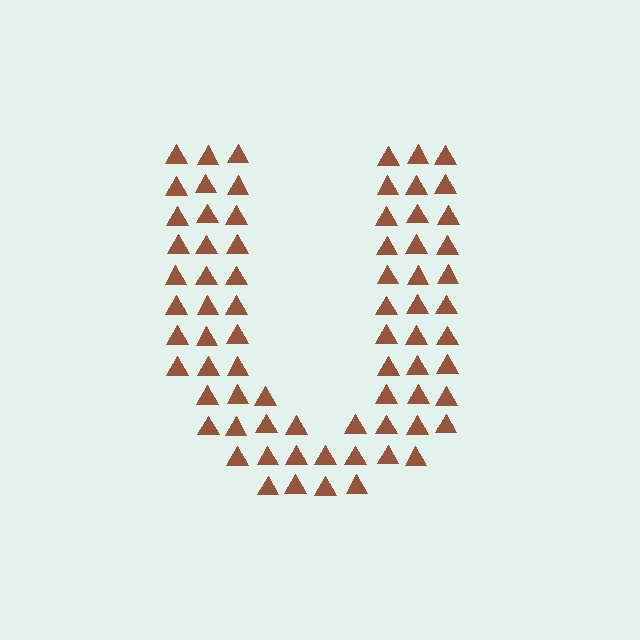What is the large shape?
The large shape is the letter U.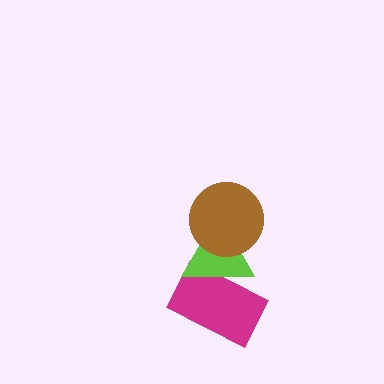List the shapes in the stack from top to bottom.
From top to bottom: the brown circle, the lime triangle, the magenta rectangle.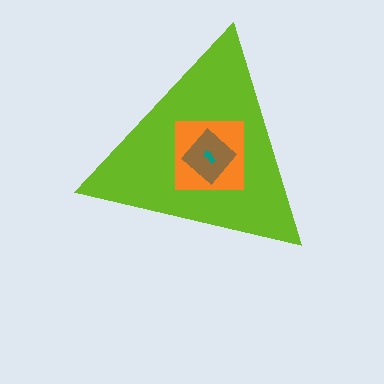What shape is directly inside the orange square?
The brown diamond.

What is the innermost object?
The teal arrow.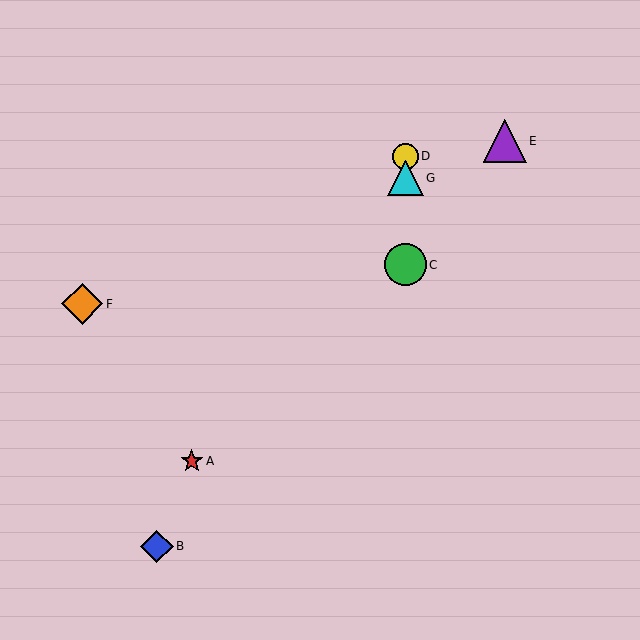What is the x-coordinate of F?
Object F is at x≈82.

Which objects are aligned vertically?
Objects C, D, G are aligned vertically.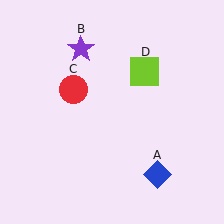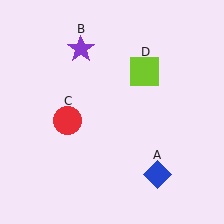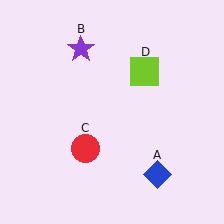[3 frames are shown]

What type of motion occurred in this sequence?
The red circle (object C) rotated counterclockwise around the center of the scene.